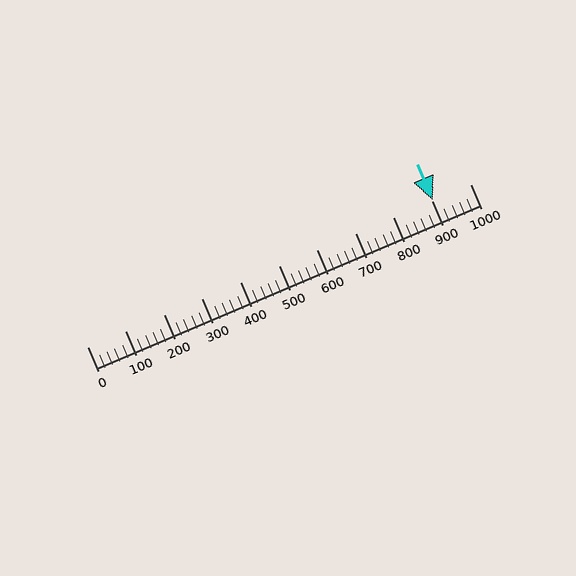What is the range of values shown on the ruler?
The ruler shows values from 0 to 1000.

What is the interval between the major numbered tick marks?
The major tick marks are spaced 100 units apart.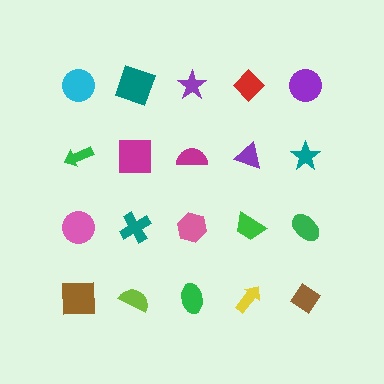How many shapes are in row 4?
5 shapes.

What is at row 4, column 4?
A yellow arrow.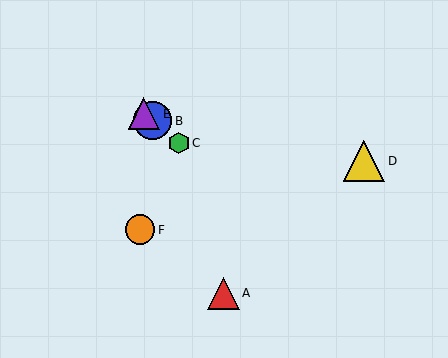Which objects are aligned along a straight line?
Objects B, C, E are aligned along a straight line.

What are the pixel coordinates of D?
Object D is at (364, 161).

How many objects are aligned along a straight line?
3 objects (B, C, E) are aligned along a straight line.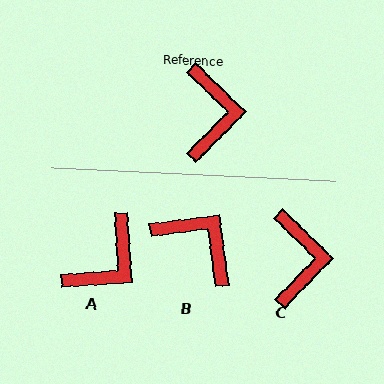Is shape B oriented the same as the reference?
No, it is off by about 52 degrees.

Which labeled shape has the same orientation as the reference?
C.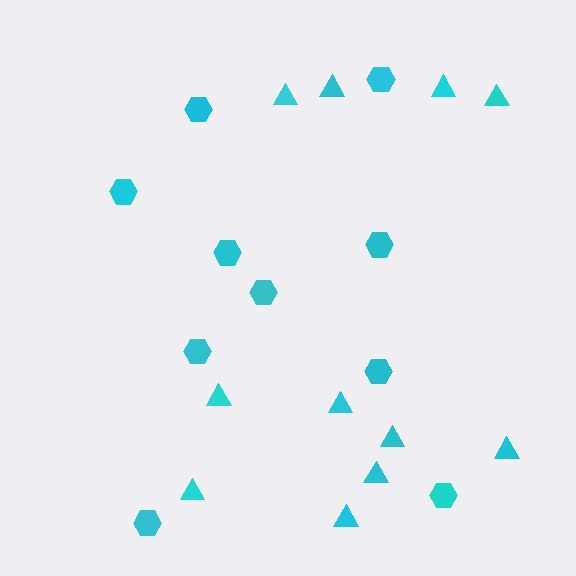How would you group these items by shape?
There are 2 groups: one group of triangles (11) and one group of hexagons (10).